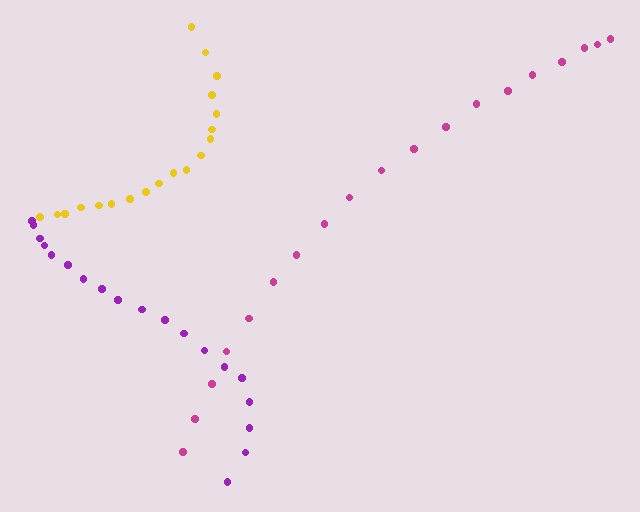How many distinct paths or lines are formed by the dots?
There are 3 distinct paths.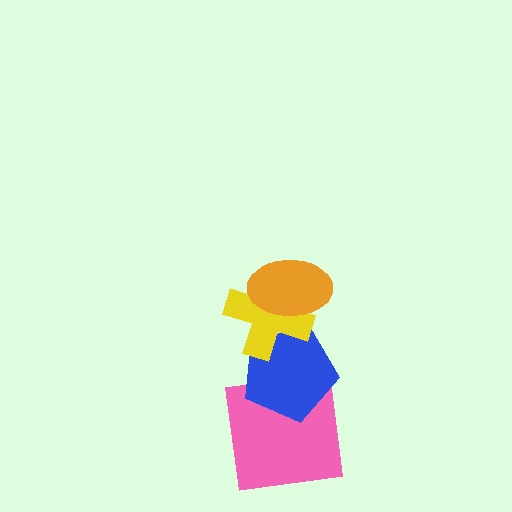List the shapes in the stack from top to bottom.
From top to bottom: the orange ellipse, the yellow cross, the blue pentagon, the pink square.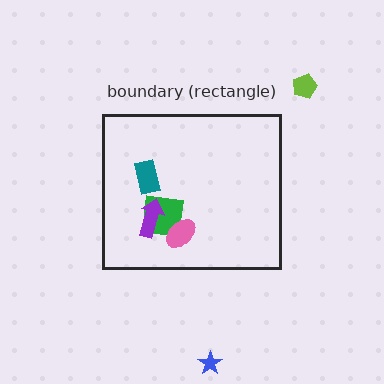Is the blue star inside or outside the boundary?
Outside.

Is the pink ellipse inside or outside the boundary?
Inside.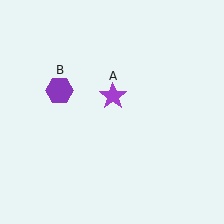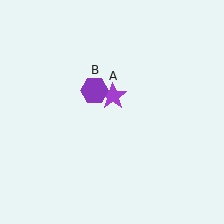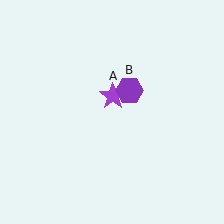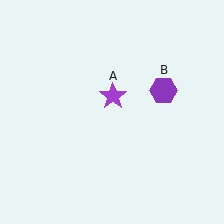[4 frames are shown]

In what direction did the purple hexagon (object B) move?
The purple hexagon (object B) moved right.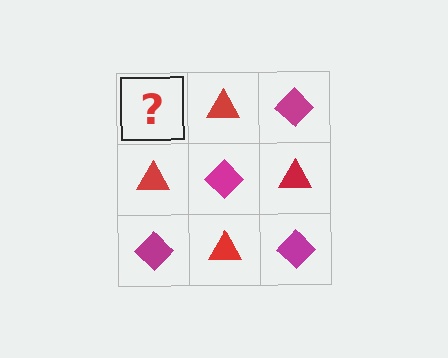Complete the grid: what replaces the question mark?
The question mark should be replaced with a magenta diamond.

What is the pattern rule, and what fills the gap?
The rule is that it alternates magenta diamond and red triangle in a checkerboard pattern. The gap should be filled with a magenta diamond.